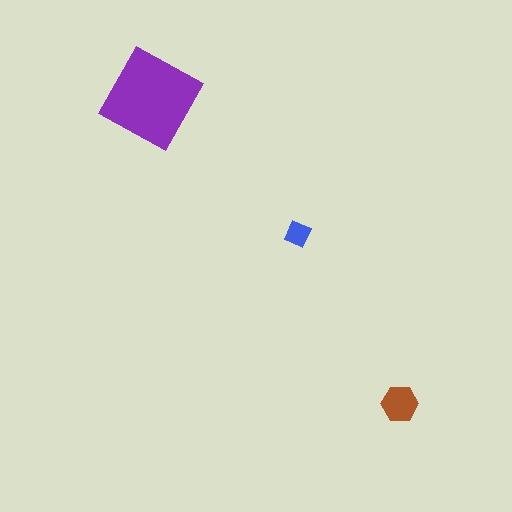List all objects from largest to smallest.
The purple square, the brown hexagon, the blue diamond.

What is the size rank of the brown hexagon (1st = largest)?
2nd.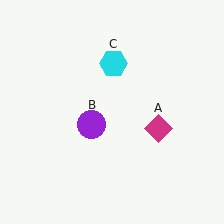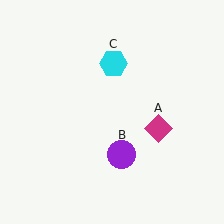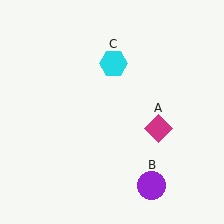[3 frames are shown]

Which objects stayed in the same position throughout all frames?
Magenta diamond (object A) and cyan hexagon (object C) remained stationary.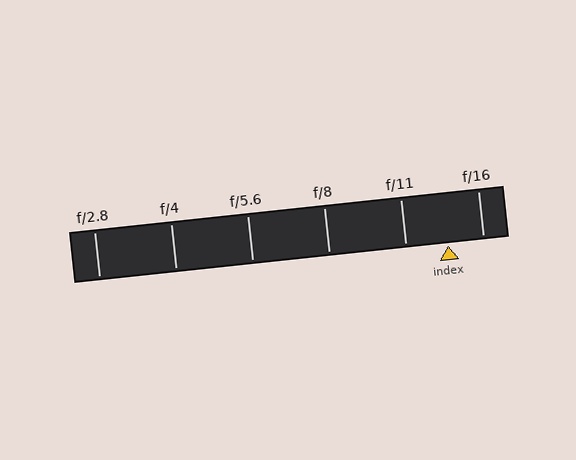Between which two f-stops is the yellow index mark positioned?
The index mark is between f/11 and f/16.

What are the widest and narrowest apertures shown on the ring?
The widest aperture shown is f/2.8 and the narrowest is f/16.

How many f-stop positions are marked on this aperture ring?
There are 6 f-stop positions marked.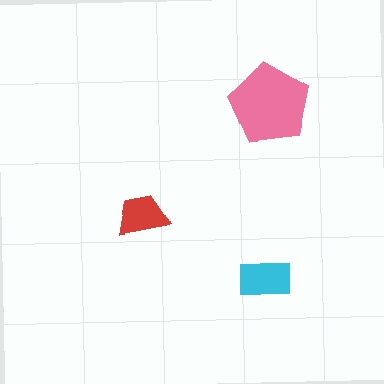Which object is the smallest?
The red trapezoid.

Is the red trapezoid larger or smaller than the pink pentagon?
Smaller.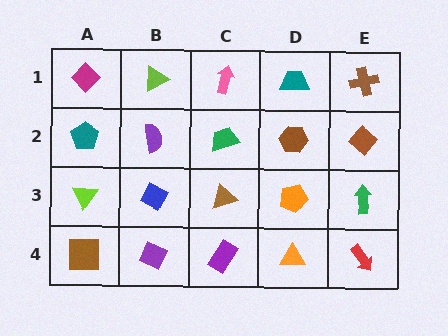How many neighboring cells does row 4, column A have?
2.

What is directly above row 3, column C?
A green trapezoid.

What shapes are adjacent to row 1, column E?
A brown diamond (row 2, column E), a teal trapezoid (row 1, column D).